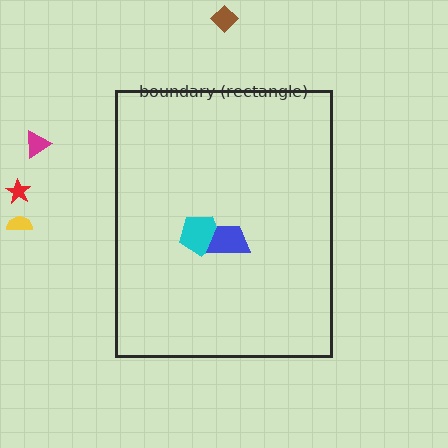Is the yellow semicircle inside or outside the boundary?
Outside.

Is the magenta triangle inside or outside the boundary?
Outside.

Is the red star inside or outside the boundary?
Outside.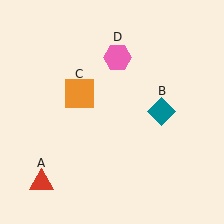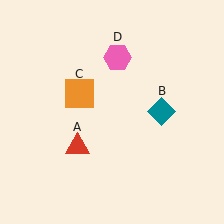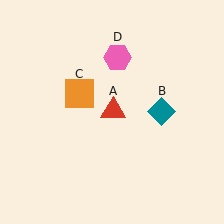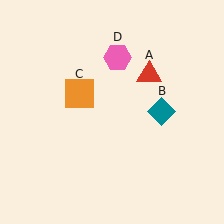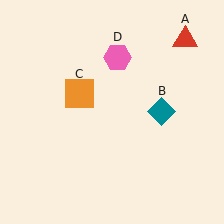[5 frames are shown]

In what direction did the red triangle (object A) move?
The red triangle (object A) moved up and to the right.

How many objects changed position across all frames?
1 object changed position: red triangle (object A).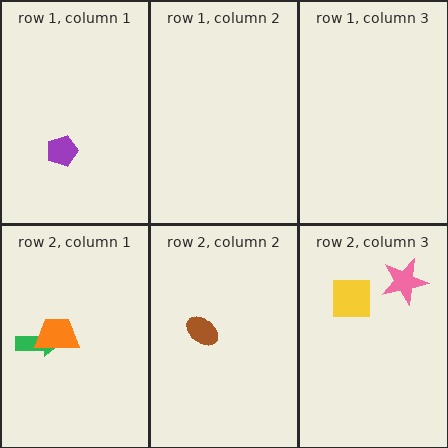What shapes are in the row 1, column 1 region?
The purple pentagon.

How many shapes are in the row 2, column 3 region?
2.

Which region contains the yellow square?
The row 2, column 3 region.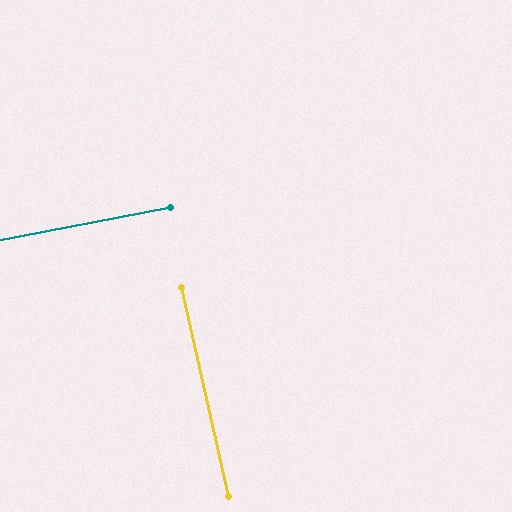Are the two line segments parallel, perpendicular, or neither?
Perpendicular — they meet at approximately 88°.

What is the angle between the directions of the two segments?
Approximately 88 degrees.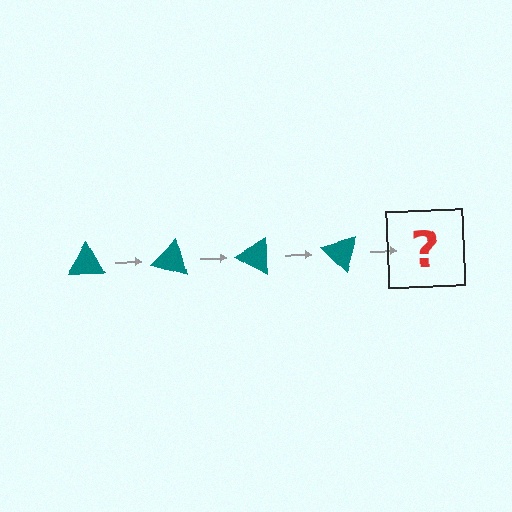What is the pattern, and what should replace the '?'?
The pattern is that the triangle rotates 15 degrees each step. The '?' should be a teal triangle rotated 60 degrees.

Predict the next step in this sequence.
The next step is a teal triangle rotated 60 degrees.